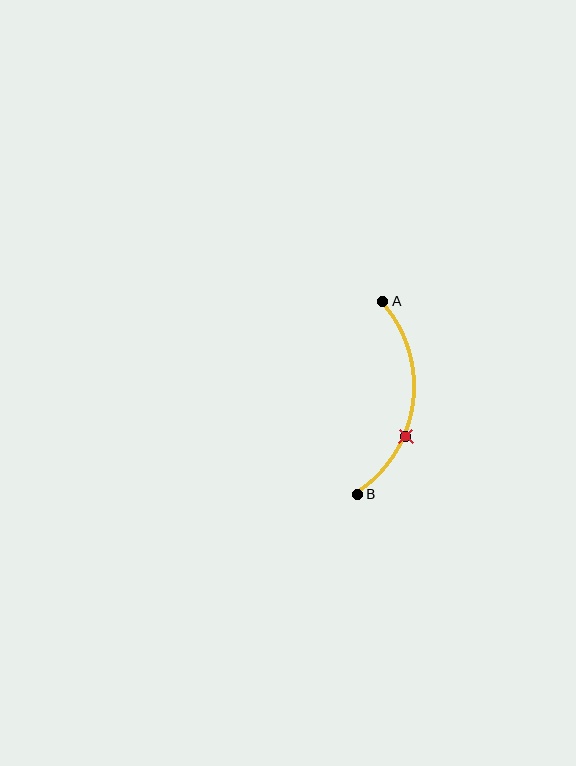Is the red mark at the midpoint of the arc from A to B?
No. The red mark lies on the arc but is closer to endpoint B. The arc midpoint would be at the point on the curve equidistant along the arc from both A and B.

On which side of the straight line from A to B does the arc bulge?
The arc bulges to the right of the straight line connecting A and B.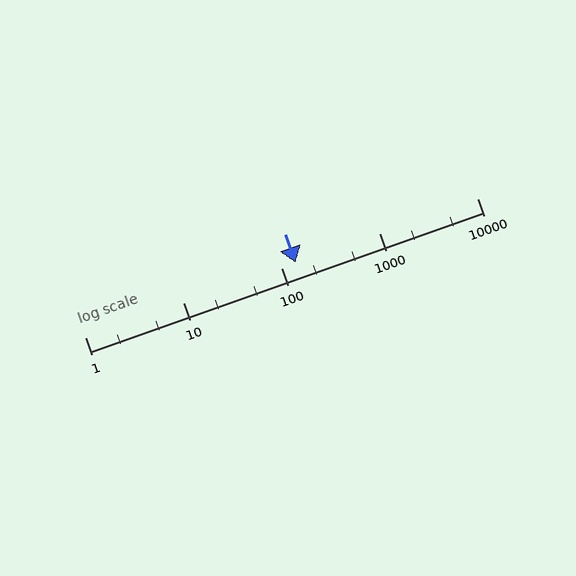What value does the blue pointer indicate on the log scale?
The pointer indicates approximately 140.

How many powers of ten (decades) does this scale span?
The scale spans 4 decades, from 1 to 10000.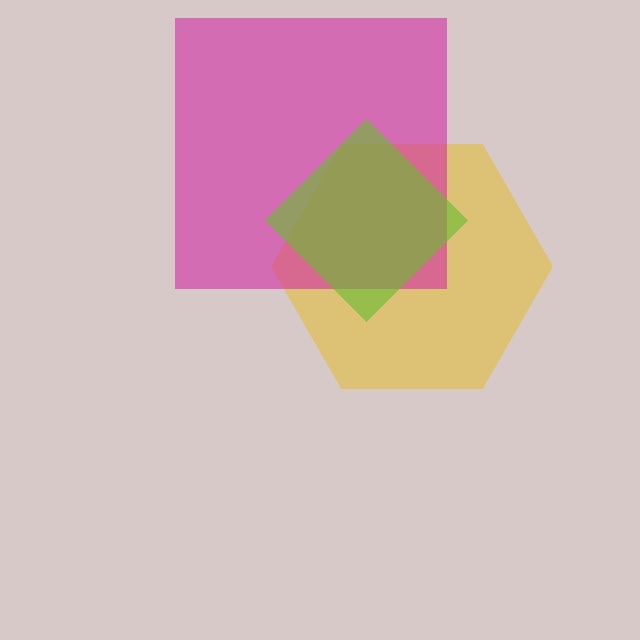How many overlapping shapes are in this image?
There are 3 overlapping shapes in the image.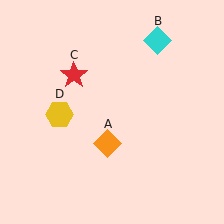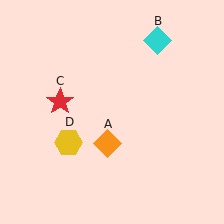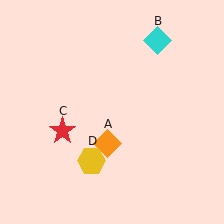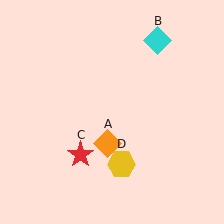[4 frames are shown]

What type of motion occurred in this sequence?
The red star (object C), yellow hexagon (object D) rotated counterclockwise around the center of the scene.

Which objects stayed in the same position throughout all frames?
Orange diamond (object A) and cyan diamond (object B) remained stationary.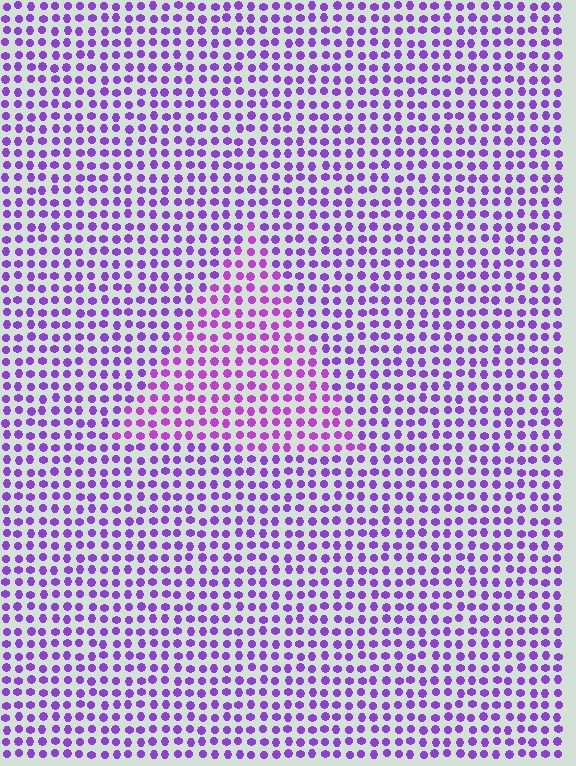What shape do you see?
I see a triangle.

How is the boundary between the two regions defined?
The boundary is defined purely by a slight shift in hue (about 21 degrees). Spacing, size, and orientation are identical on both sides.